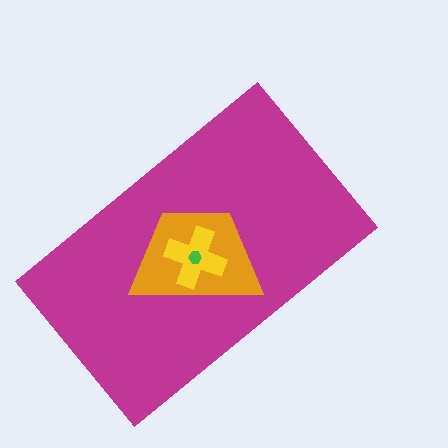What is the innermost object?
The green hexagon.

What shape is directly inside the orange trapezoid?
The yellow cross.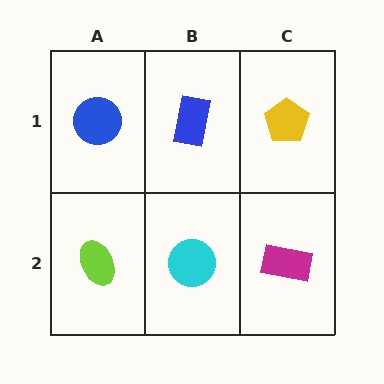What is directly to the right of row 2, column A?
A cyan circle.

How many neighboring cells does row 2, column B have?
3.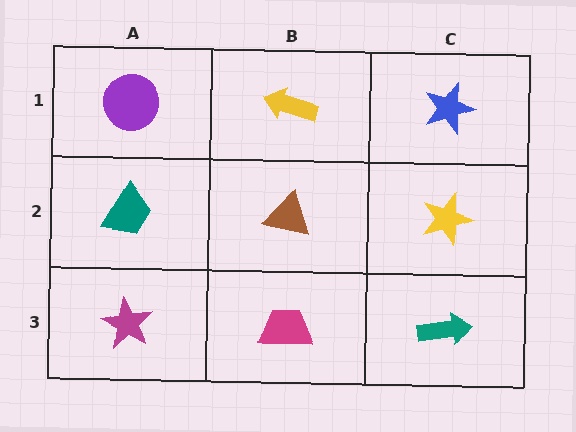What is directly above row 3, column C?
A yellow star.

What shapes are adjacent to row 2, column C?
A blue star (row 1, column C), a teal arrow (row 3, column C), a brown triangle (row 2, column B).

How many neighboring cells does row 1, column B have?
3.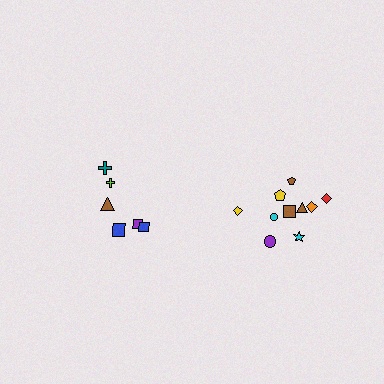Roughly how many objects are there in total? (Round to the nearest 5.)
Roughly 15 objects in total.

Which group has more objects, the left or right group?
The right group.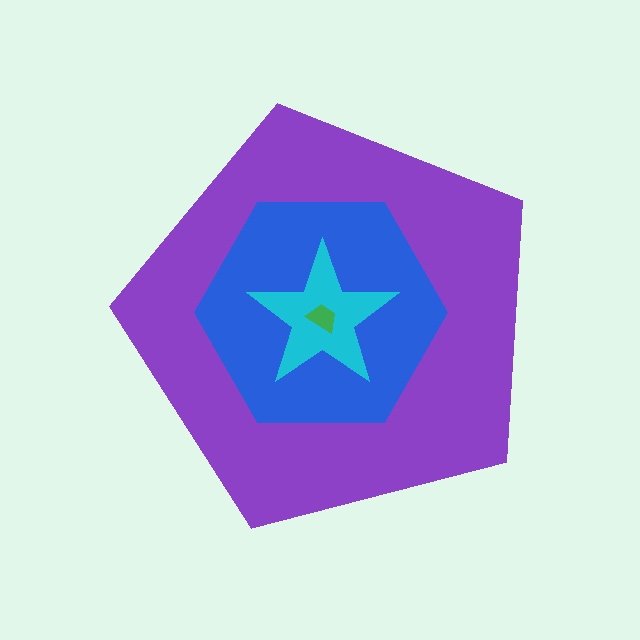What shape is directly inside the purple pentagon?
The blue hexagon.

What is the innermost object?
The green trapezoid.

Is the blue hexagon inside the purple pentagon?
Yes.